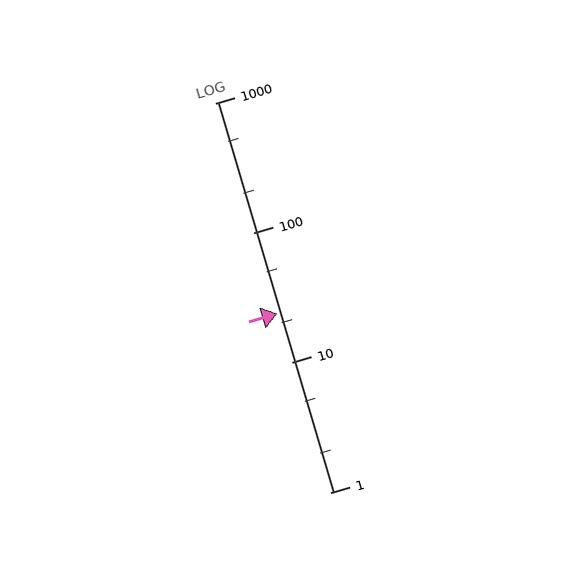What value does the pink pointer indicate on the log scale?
The pointer indicates approximately 24.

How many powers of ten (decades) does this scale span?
The scale spans 3 decades, from 1 to 1000.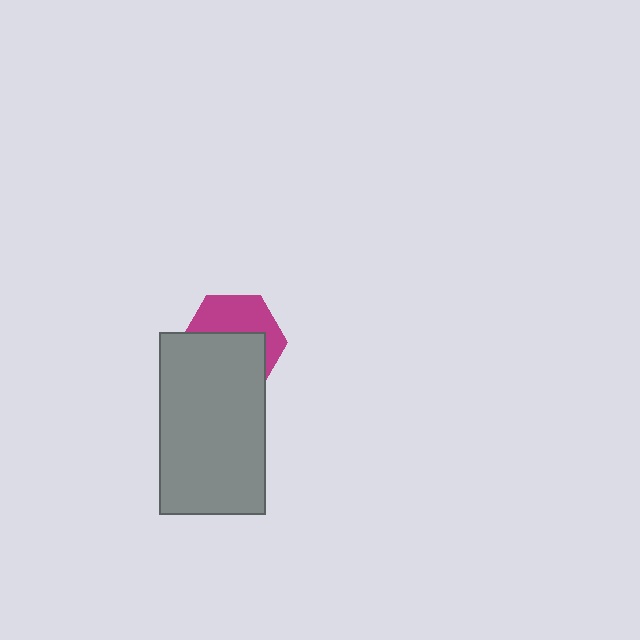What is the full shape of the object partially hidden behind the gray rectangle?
The partially hidden object is a magenta hexagon.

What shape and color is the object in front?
The object in front is a gray rectangle.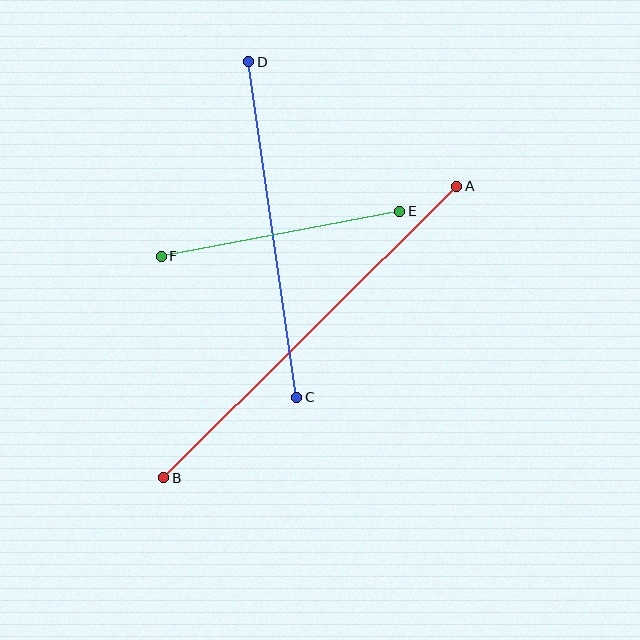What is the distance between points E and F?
The distance is approximately 242 pixels.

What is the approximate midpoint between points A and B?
The midpoint is at approximately (310, 332) pixels.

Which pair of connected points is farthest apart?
Points A and B are farthest apart.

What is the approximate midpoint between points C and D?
The midpoint is at approximately (273, 230) pixels.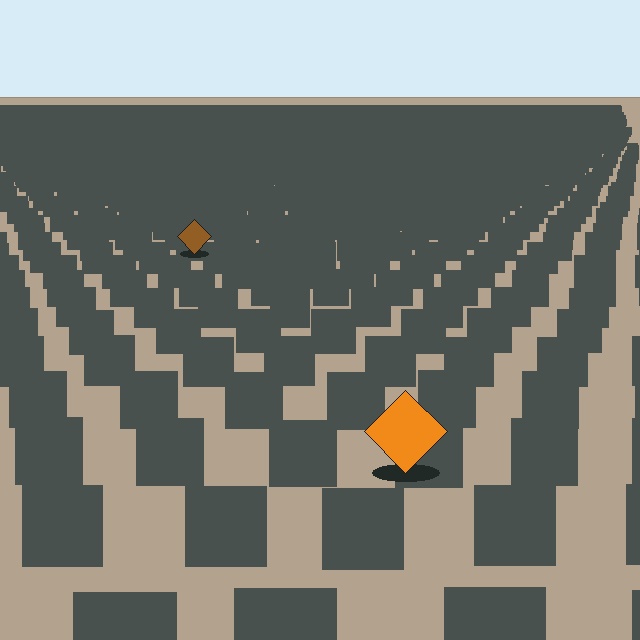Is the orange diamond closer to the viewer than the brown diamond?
Yes. The orange diamond is closer — you can tell from the texture gradient: the ground texture is coarser near it.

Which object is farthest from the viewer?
The brown diamond is farthest from the viewer. It appears smaller and the ground texture around it is denser.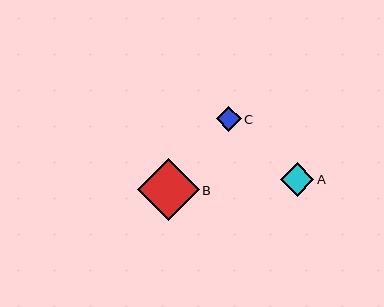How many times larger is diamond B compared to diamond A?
Diamond B is approximately 1.8 times the size of diamond A.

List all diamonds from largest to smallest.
From largest to smallest: B, A, C.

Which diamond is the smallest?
Diamond C is the smallest with a size of approximately 25 pixels.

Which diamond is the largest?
Diamond B is the largest with a size of approximately 62 pixels.